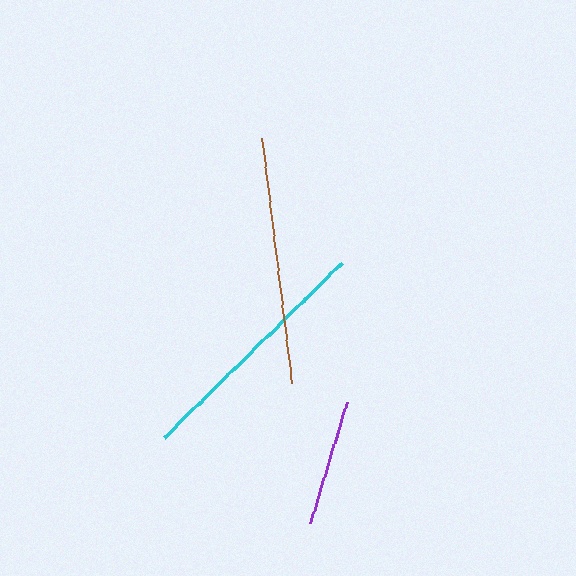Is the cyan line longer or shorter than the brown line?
The cyan line is longer than the brown line.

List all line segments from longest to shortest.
From longest to shortest: cyan, brown, purple.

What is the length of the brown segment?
The brown segment is approximately 246 pixels long.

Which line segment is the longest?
The cyan line is the longest at approximately 249 pixels.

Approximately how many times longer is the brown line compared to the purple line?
The brown line is approximately 1.9 times the length of the purple line.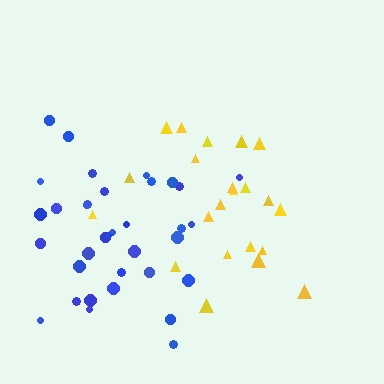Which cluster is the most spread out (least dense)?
Yellow.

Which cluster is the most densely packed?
Blue.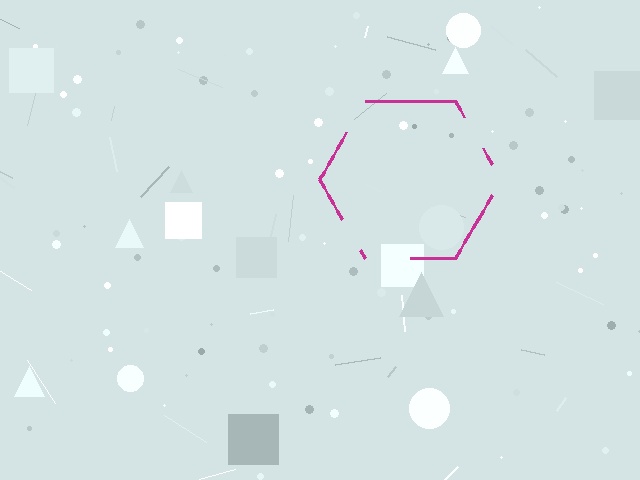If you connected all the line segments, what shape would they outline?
They would outline a hexagon.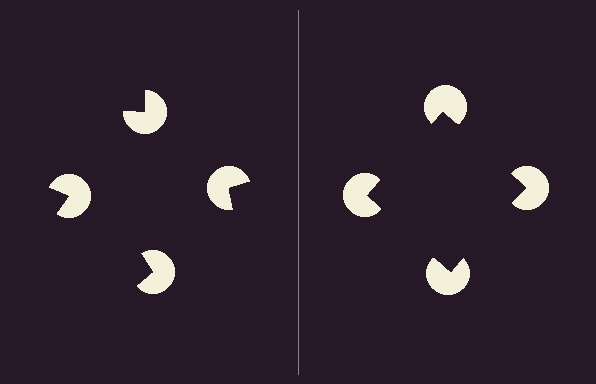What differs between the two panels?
The pac-man discs are positioned identically on both sides; only the wedge orientations differ. On the right they align to a square; on the left they are misaligned.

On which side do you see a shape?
An illusory square appears on the right side. On the left side the wedge cuts are rotated, so no coherent shape forms.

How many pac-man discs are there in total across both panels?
8 — 4 on each side.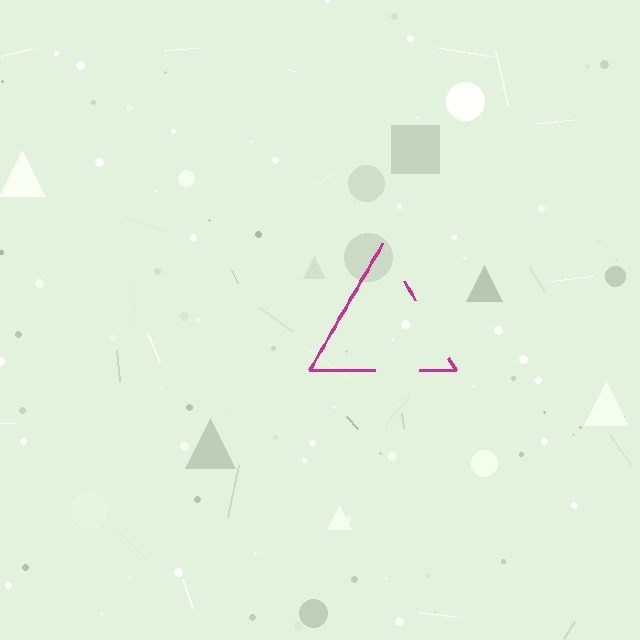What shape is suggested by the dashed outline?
The dashed outline suggests a triangle.